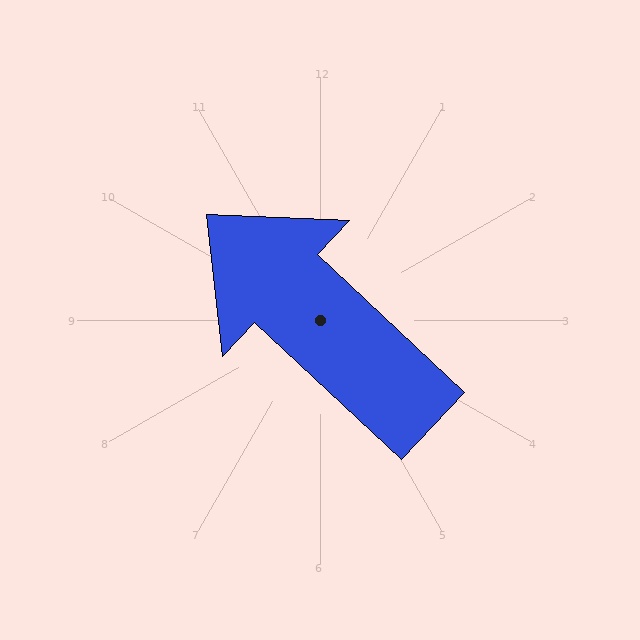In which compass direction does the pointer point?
Northwest.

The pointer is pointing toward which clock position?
Roughly 10 o'clock.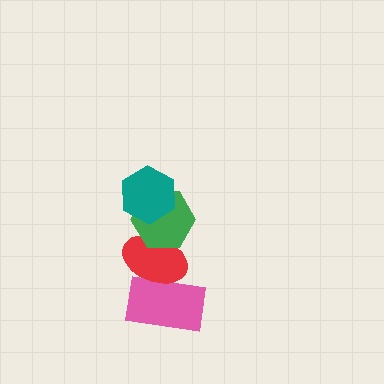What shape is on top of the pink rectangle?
The red ellipse is on top of the pink rectangle.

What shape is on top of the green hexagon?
The teal hexagon is on top of the green hexagon.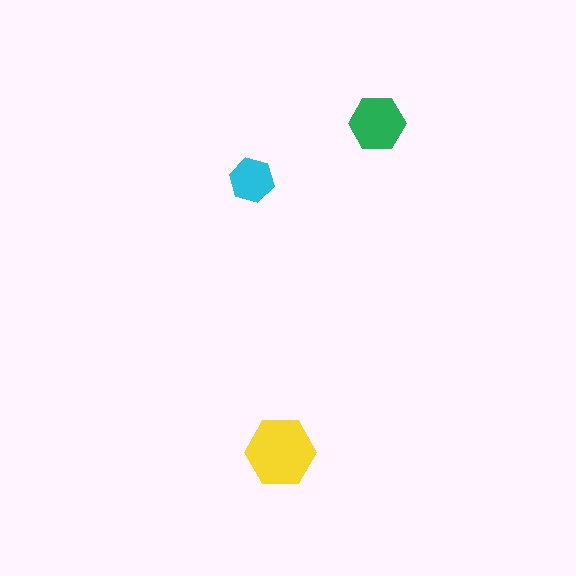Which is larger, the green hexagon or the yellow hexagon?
The yellow one.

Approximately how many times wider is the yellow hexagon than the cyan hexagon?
About 1.5 times wider.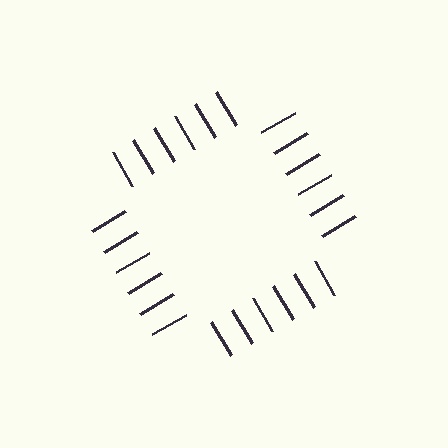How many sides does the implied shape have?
4 sides — the line-ends trace a square.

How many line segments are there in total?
24 — 6 along each of the 4 edges.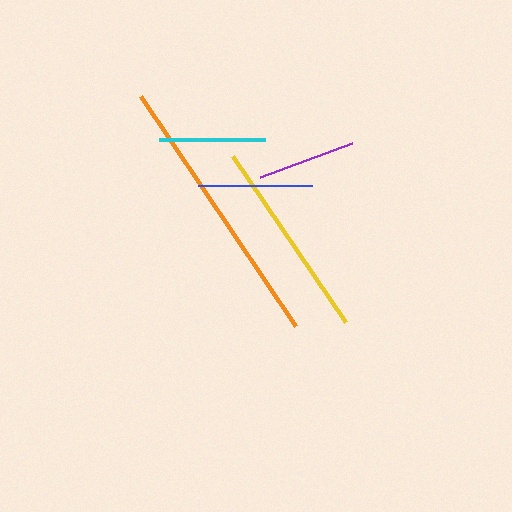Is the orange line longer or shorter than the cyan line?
The orange line is longer than the cyan line.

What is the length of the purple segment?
The purple segment is approximately 98 pixels long.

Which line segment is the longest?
The orange line is the longest at approximately 277 pixels.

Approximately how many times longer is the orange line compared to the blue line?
The orange line is approximately 2.4 times the length of the blue line.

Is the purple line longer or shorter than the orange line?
The orange line is longer than the purple line.